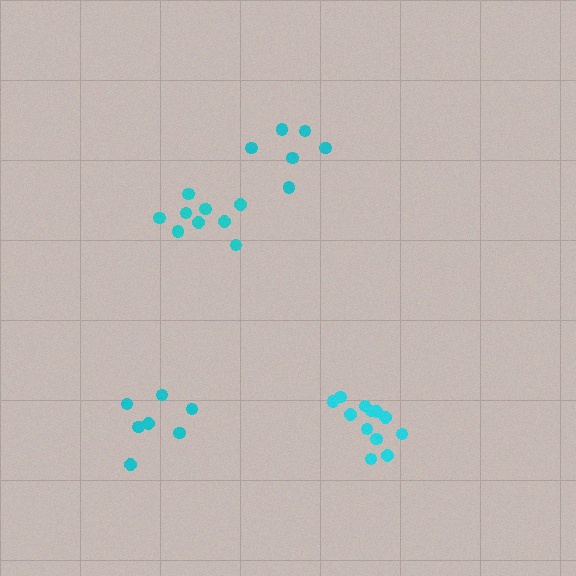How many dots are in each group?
Group 1: 6 dots, Group 2: 12 dots, Group 3: 7 dots, Group 4: 9 dots (34 total).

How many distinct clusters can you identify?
There are 4 distinct clusters.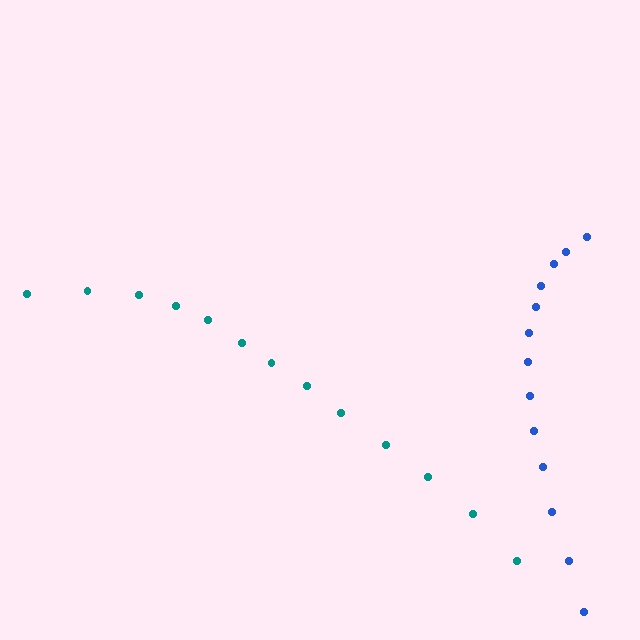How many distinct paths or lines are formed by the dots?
There are 2 distinct paths.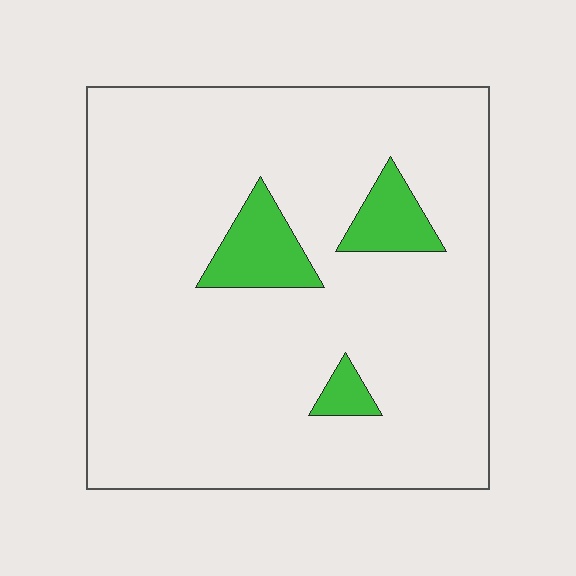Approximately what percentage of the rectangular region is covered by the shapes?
Approximately 10%.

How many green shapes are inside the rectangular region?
3.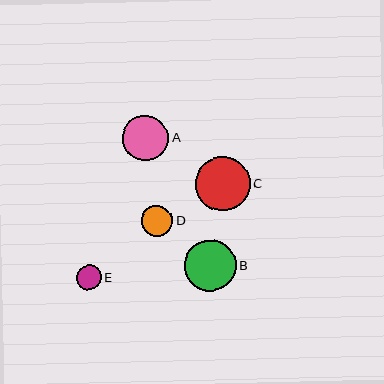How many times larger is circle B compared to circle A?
Circle B is approximately 1.1 times the size of circle A.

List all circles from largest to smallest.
From largest to smallest: C, B, A, D, E.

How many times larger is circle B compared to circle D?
Circle B is approximately 1.7 times the size of circle D.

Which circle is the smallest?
Circle E is the smallest with a size of approximately 25 pixels.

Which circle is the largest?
Circle C is the largest with a size of approximately 54 pixels.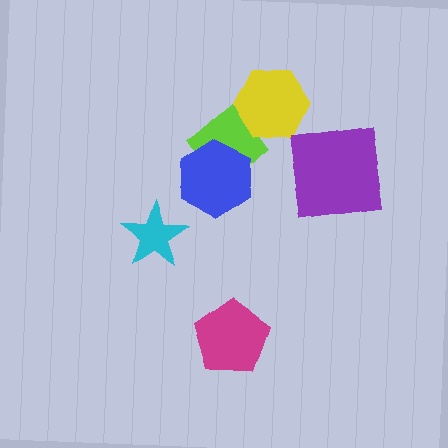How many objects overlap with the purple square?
0 objects overlap with the purple square.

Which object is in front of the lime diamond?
The blue hexagon is in front of the lime diamond.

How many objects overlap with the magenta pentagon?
0 objects overlap with the magenta pentagon.